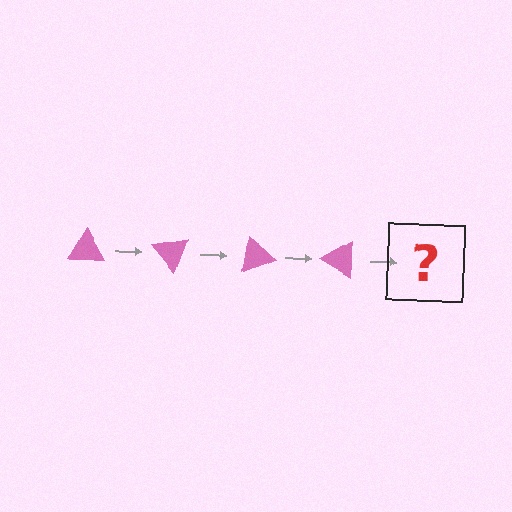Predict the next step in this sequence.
The next step is a pink triangle rotated 200 degrees.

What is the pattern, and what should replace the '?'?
The pattern is that the triangle rotates 50 degrees each step. The '?' should be a pink triangle rotated 200 degrees.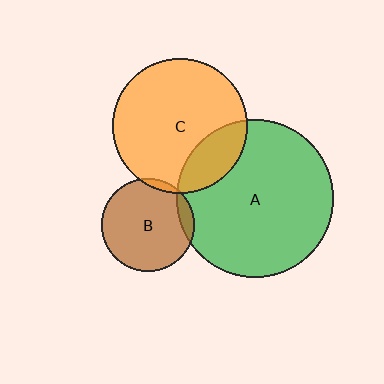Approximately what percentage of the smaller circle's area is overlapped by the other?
Approximately 20%.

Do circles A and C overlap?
Yes.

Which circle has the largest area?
Circle A (green).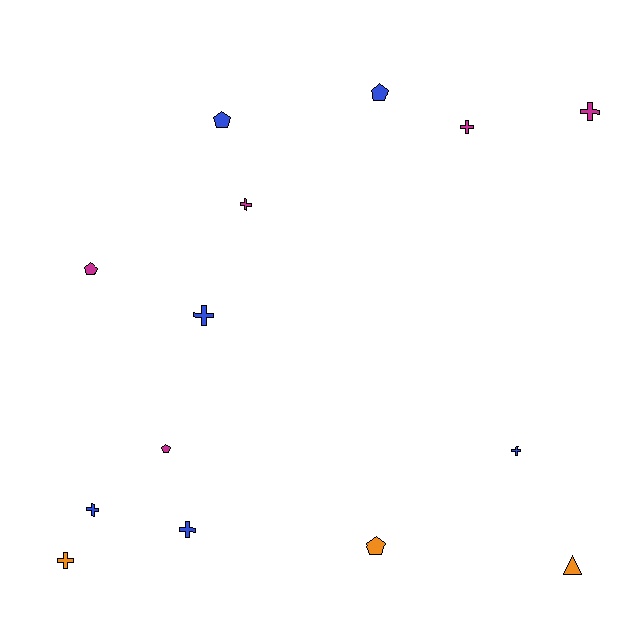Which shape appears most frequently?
Cross, with 8 objects.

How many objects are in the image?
There are 14 objects.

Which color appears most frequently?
Blue, with 6 objects.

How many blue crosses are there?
There are 4 blue crosses.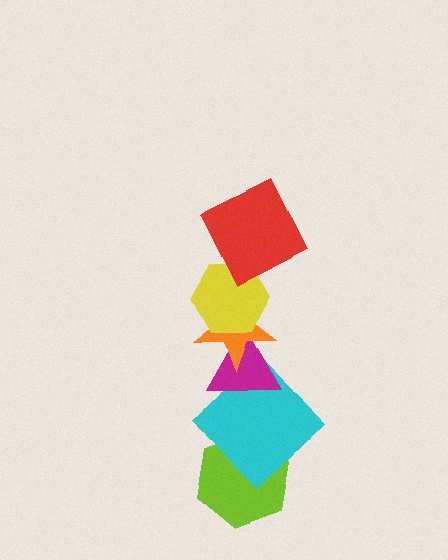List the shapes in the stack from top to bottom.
From top to bottom: the red square, the yellow hexagon, the orange star, the magenta triangle, the cyan diamond, the lime hexagon.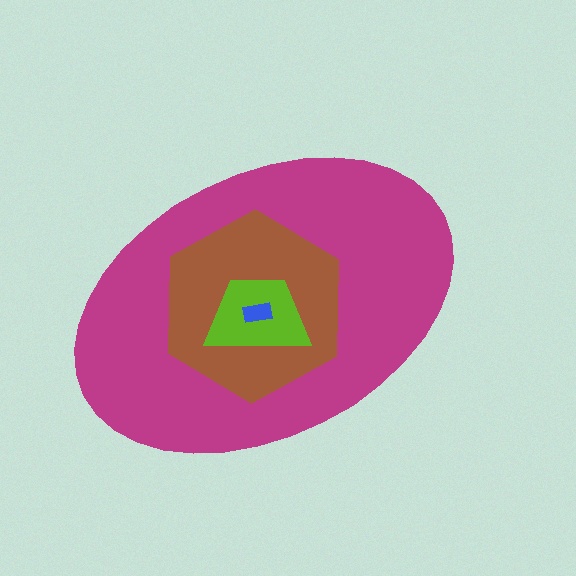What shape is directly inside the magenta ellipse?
The brown hexagon.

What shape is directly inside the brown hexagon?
The lime trapezoid.